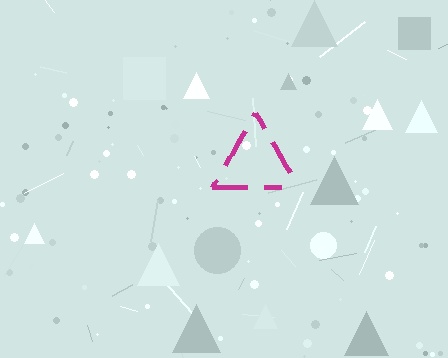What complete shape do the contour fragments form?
The contour fragments form a triangle.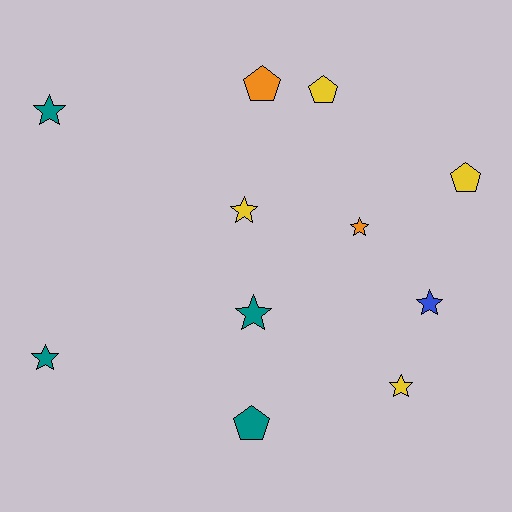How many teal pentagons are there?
There is 1 teal pentagon.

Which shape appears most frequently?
Star, with 7 objects.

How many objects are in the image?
There are 11 objects.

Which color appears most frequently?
Yellow, with 4 objects.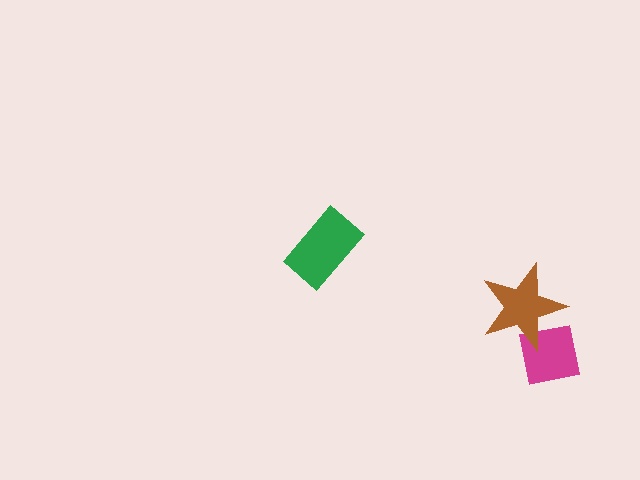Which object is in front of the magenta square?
The brown star is in front of the magenta square.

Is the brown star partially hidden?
No, no other shape covers it.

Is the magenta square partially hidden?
Yes, it is partially covered by another shape.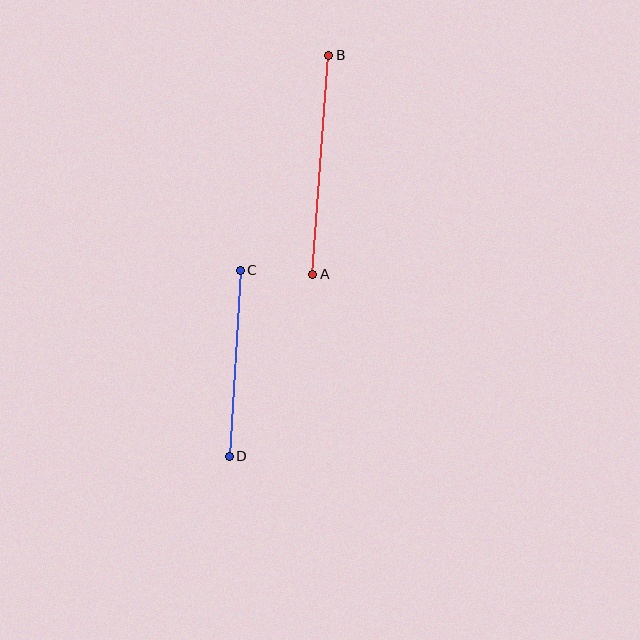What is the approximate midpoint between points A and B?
The midpoint is at approximately (321, 165) pixels.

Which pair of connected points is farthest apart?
Points A and B are farthest apart.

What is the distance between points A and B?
The distance is approximately 220 pixels.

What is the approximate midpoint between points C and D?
The midpoint is at approximately (235, 363) pixels.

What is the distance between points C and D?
The distance is approximately 186 pixels.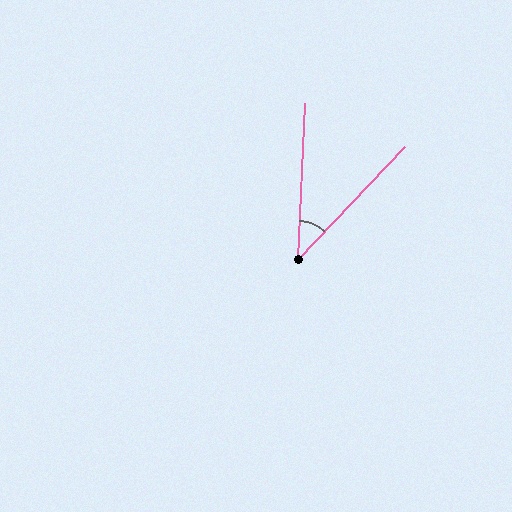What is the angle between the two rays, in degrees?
Approximately 41 degrees.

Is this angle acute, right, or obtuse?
It is acute.